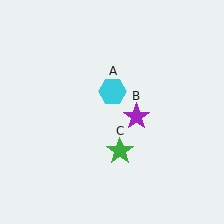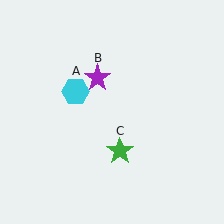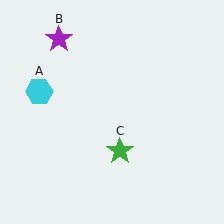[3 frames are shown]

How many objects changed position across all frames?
2 objects changed position: cyan hexagon (object A), purple star (object B).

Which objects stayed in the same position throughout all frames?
Green star (object C) remained stationary.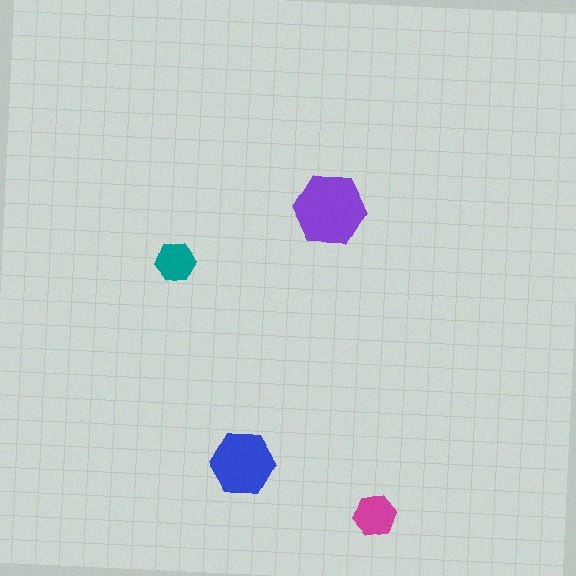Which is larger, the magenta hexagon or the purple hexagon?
The purple one.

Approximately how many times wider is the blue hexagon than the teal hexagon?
About 1.5 times wider.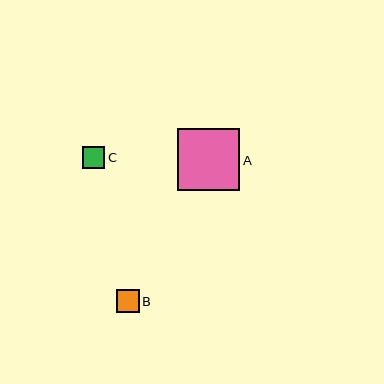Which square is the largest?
Square A is the largest with a size of approximately 62 pixels.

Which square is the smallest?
Square C is the smallest with a size of approximately 23 pixels.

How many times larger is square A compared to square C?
Square A is approximately 2.7 times the size of square C.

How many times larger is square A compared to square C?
Square A is approximately 2.7 times the size of square C.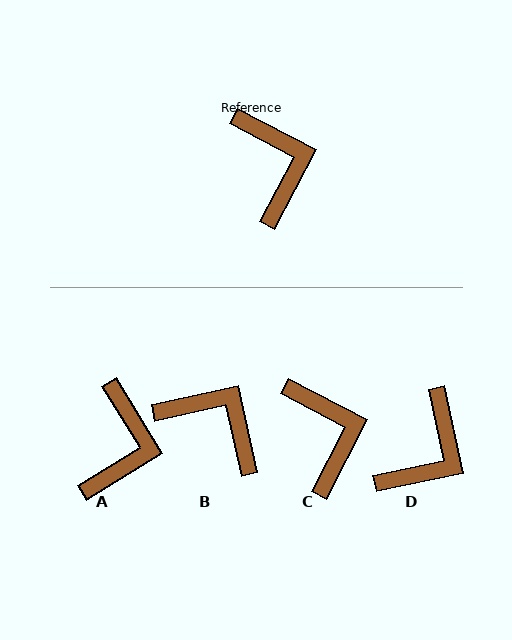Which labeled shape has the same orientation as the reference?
C.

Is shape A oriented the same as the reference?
No, it is off by about 31 degrees.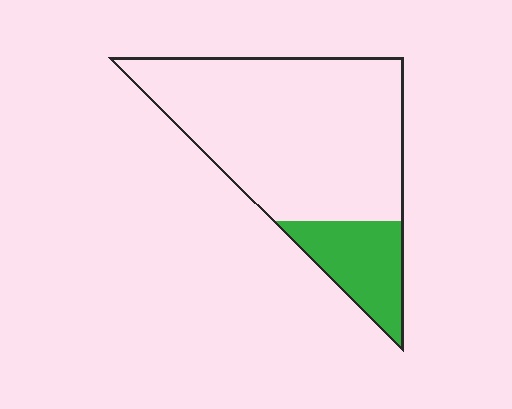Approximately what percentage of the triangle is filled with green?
Approximately 20%.